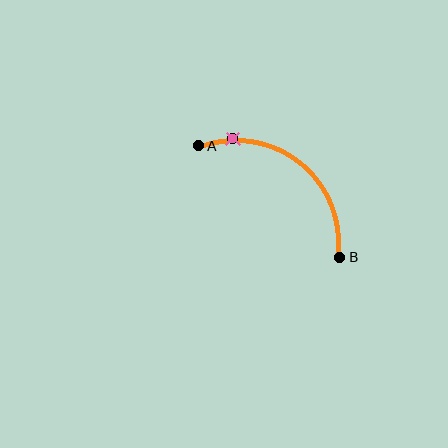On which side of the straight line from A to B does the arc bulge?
The arc bulges above and to the right of the straight line connecting A and B.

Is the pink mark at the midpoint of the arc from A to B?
No. The pink mark lies on the arc but is closer to endpoint A. The arc midpoint would be at the point on the curve equidistant along the arc from both A and B.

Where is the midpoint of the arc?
The arc midpoint is the point on the curve farthest from the straight line joining A and B. It sits above and to the right of that line.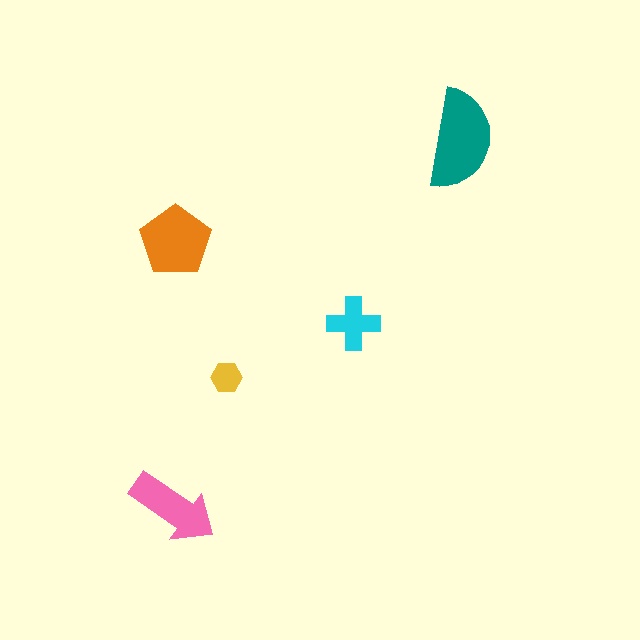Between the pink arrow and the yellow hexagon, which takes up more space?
The pink arrow.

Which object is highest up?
The teal semicircle is topmost.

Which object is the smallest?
The yellow hexagon.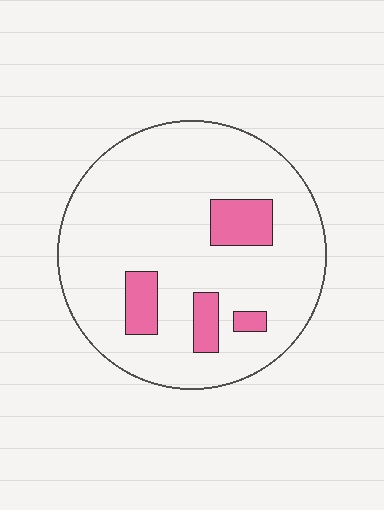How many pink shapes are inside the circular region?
4.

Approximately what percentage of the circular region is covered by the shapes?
Approximately 15%.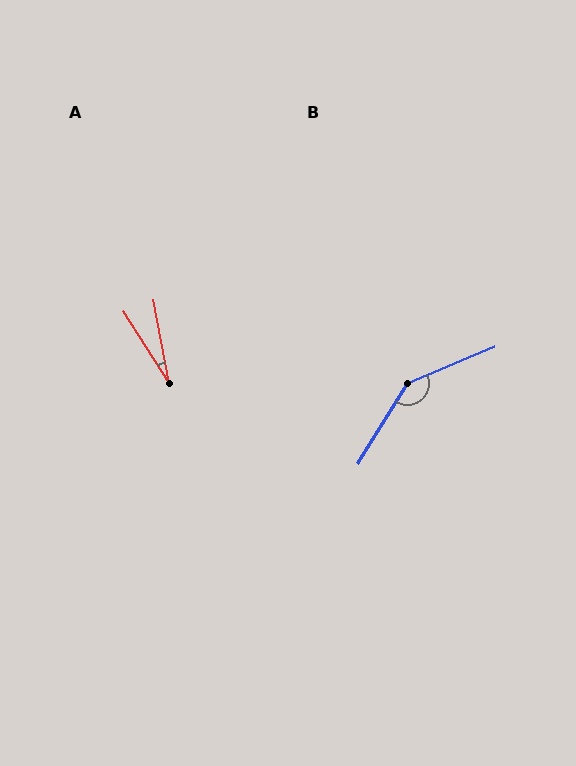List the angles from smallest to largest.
A (22°), B (144°).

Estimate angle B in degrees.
Approximately 144 degrees.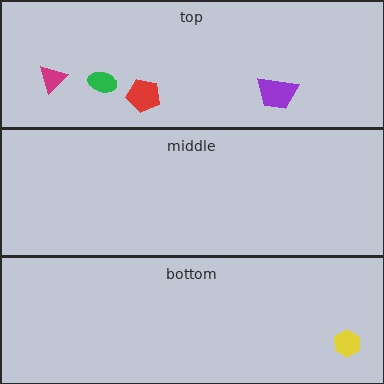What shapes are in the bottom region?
The yellow hexagon.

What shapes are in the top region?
The green ellipse, the magenta triangle, the red pentagon, the purple trapezoid.